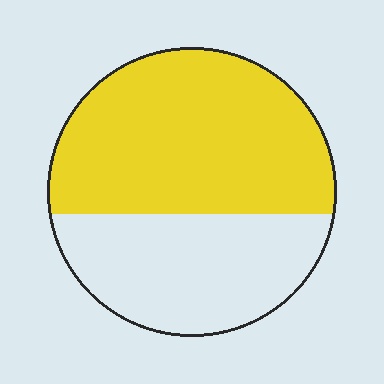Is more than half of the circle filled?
Yes.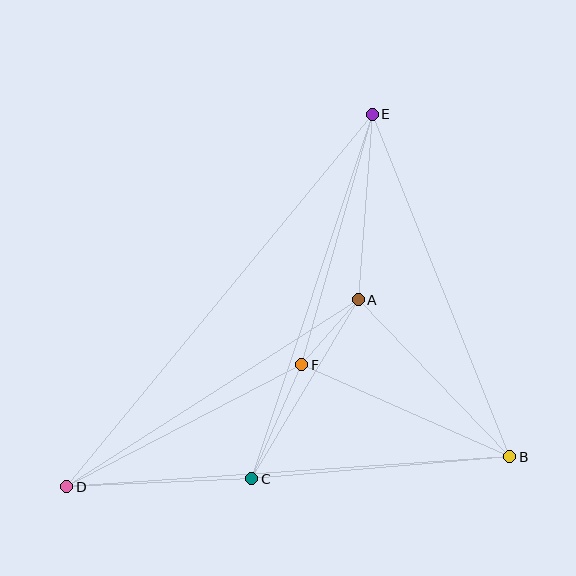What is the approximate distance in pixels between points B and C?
The distance between B and C is approximately 259 pixels.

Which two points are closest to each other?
Points A and F are closest to each other.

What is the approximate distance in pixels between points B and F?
The distance between B and F is approximately 227 pixels.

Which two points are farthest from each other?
Points D and E are farthest from each other.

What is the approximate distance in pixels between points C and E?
The distance between C and E is approximately 384 pixels.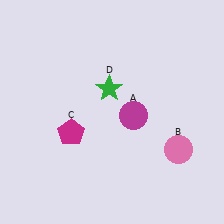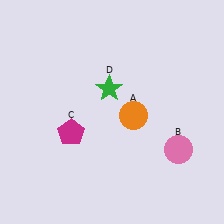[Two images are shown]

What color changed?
The circle (A) changed from magenta in Image 1 to orange in Image 2.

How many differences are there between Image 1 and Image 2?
There is 1 difference between the two images.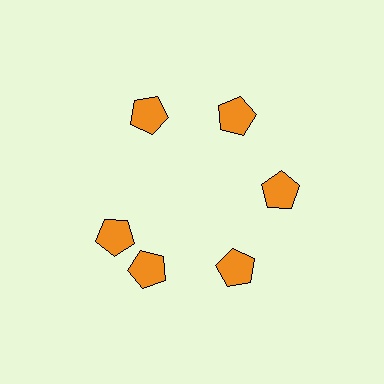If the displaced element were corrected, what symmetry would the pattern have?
It would have 6-fold rotational symmetry — the pattern would map onto itself every 60 degrees.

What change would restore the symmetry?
The symmetry would be restored by rotating it back into even spacing with its neighbors so that all 6 pentagons sit at equal angles and equal distance from the center.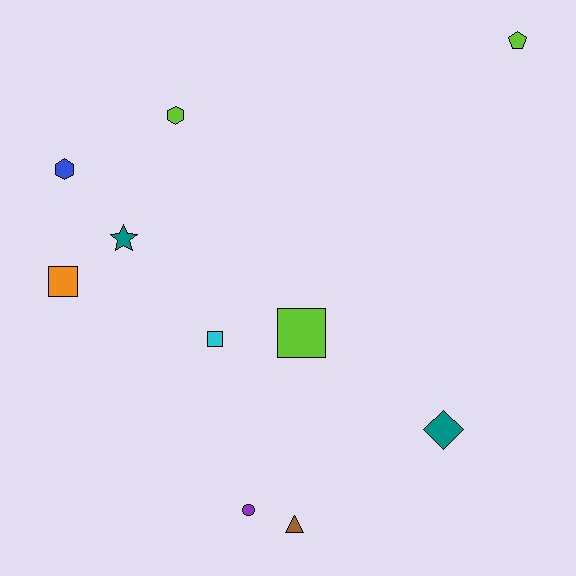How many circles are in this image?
There is 1 circle.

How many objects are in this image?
There are 10 objects.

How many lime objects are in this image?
There are 3 lime objects.